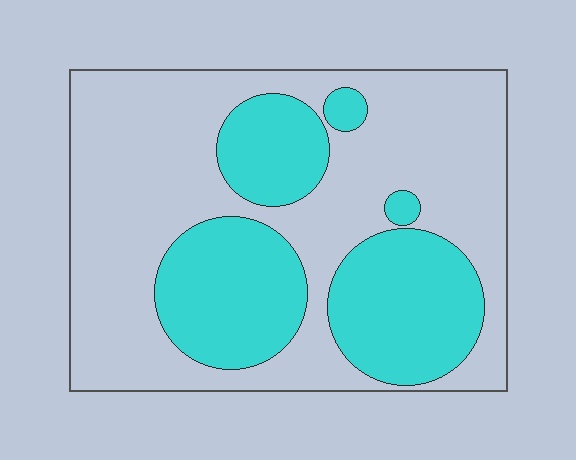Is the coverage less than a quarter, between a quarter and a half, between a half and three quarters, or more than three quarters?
Between a quarter and a half.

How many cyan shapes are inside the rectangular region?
5.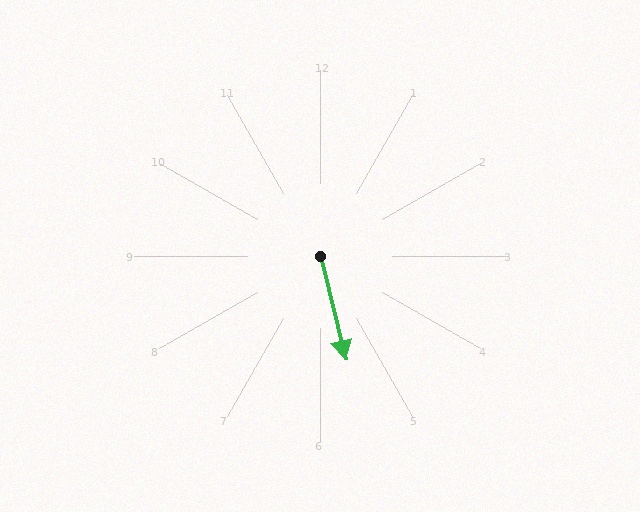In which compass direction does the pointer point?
South.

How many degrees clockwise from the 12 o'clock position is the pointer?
Approximately 166 degrees.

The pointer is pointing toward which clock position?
Roughly 6 o'clock.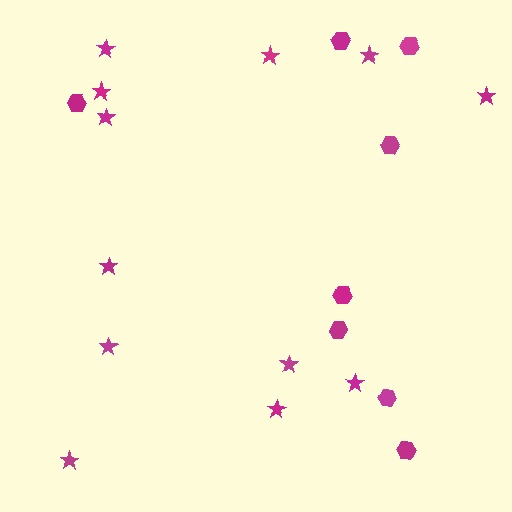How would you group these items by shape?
There are 2 groups: one group of hexagons (8) and one group of stars (12).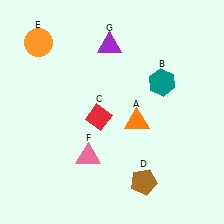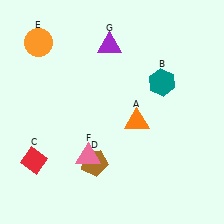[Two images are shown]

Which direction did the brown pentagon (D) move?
The brown pentagon (D) moved left.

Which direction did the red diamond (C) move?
The red diamond (C) moved left.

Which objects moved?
The objects that moved are: the red diamond (C), the brown pentagon (D).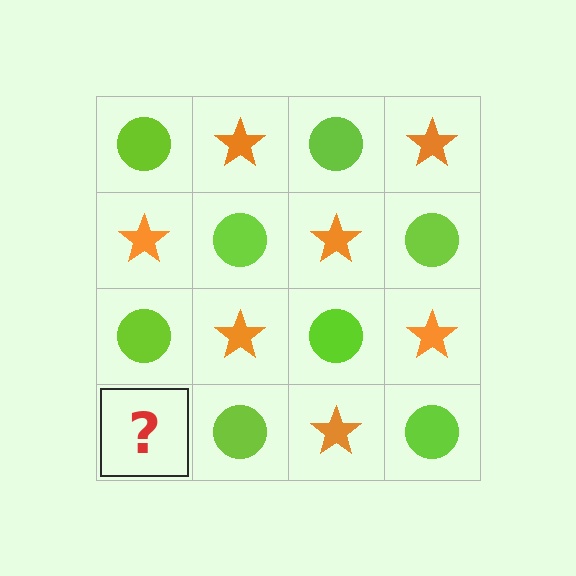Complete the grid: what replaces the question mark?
The question mark should be replaced with an orange star.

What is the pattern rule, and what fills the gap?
The rule is that it alternates lime circle and orange star in a checkerboard pattern. The gap should be filled with an orange star.